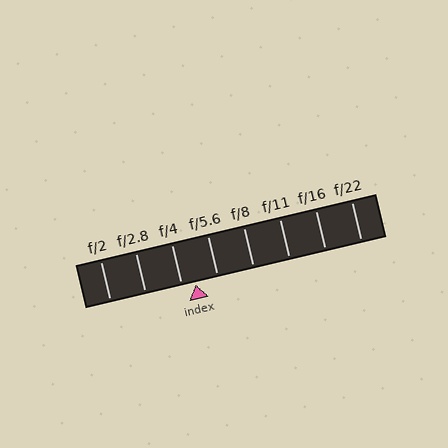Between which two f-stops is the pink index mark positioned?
The index mark is between f/4 and f/5.6.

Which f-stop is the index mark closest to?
The index mark is closest to f/4.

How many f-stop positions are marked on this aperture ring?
There are 8 f-stop positions marked.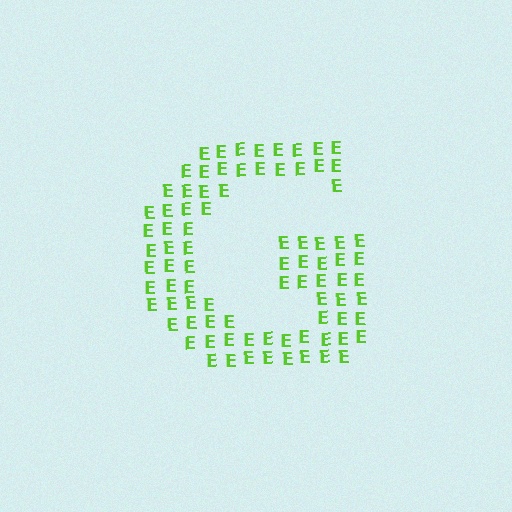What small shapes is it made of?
It is made of small letter E's.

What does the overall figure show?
The overall figure shows the letter G.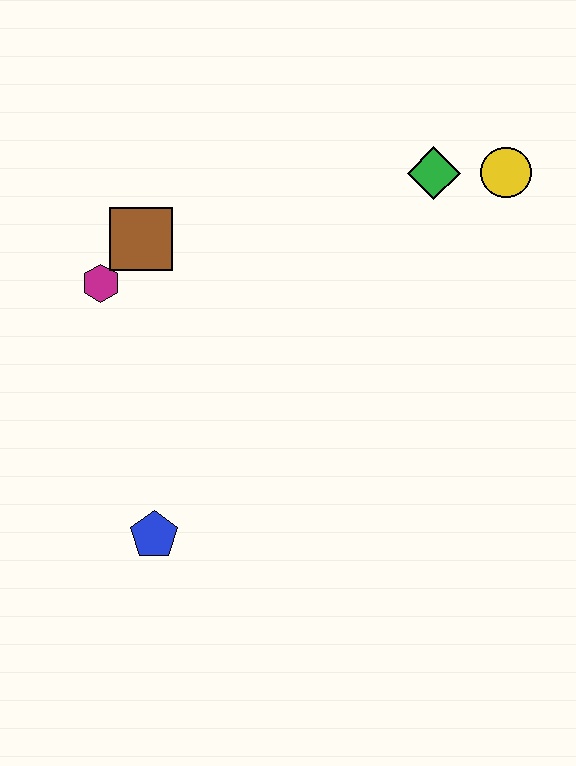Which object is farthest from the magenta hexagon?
The yellow circle is farthest from the magenta hexagon.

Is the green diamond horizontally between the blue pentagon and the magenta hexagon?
No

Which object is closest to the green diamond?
The yellow circle is closest to the green diamond.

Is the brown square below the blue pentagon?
No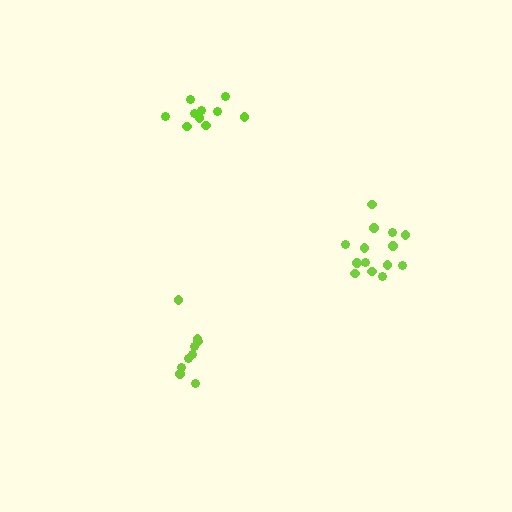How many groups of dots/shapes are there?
There are 3 groups.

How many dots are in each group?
Group 1: 14 dots, Group 2: 10 dots, Group 3: 9 dots (33 total).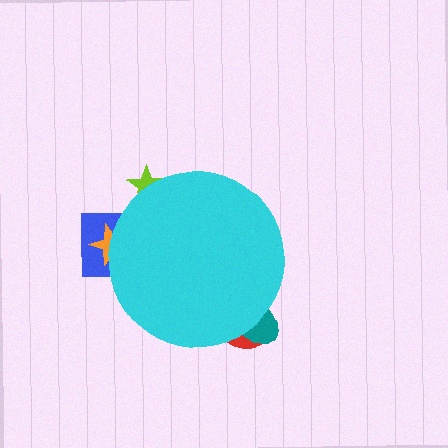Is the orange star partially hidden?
Yes, the orange star is partially hidden behind the cyan circle.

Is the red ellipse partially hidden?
Yes, the red ellipse is partially hidden behind the cyan circle.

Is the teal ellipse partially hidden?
Yes, the teal ellipse is partially hidden behind the cyan circle.